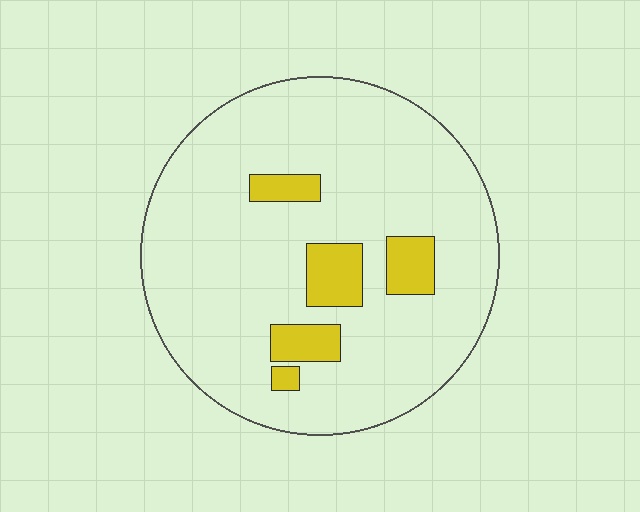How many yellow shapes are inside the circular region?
5.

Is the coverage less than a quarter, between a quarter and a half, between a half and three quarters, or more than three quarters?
Less than a quarter.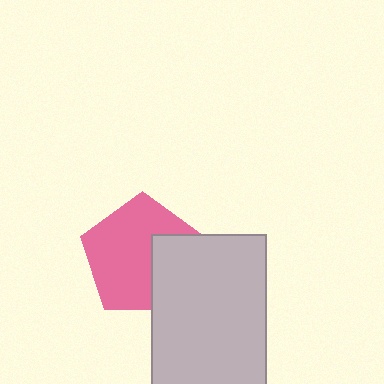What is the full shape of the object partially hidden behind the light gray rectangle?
The partially hidden object is a pink pentagon.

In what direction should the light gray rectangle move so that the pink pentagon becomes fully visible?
The light gray rectangle should move right. That is the shortest direction to clear the overlap and leave the pink pentagon fully visible.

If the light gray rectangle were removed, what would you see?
You would see the complete pink pentagon.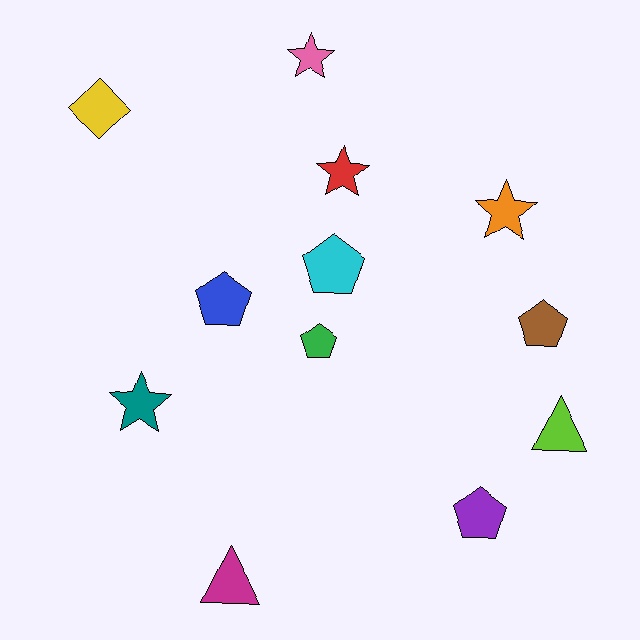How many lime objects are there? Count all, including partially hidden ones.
There is 1 lime object.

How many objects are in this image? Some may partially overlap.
There are 12 objects.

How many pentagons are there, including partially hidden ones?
There are 5 pentagons.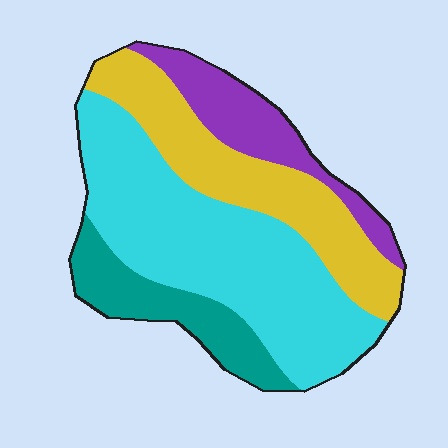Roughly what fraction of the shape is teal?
Teal takes up about one eighth (1/8) of the shape.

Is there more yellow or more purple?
Yellow.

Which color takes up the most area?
Cyan, at roughly 45%.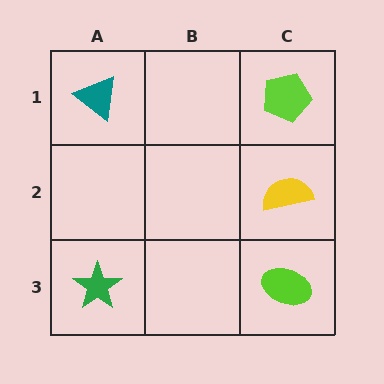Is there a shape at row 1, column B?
No, that cell is empty.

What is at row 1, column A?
A teal triangle.